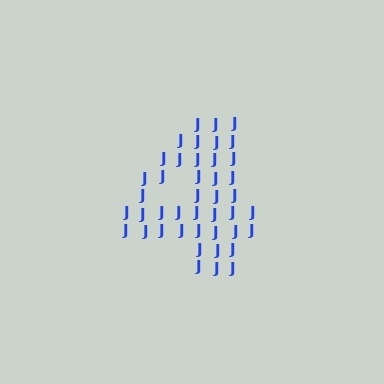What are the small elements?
The small elements are letter J's.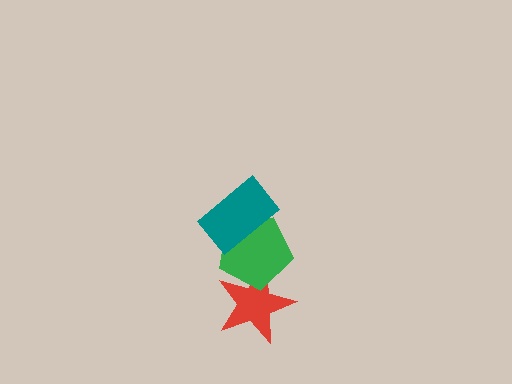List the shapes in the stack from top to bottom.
From top to bottom: the teal rectangle, the green pentagon, the red star.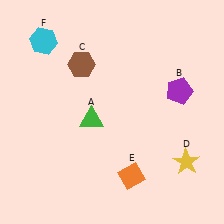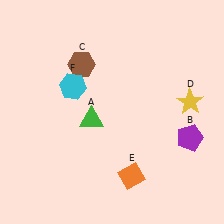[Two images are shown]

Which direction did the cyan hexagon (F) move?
The cyan hexagon (F) moved down.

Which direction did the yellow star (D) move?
The yellow star (D) moved up.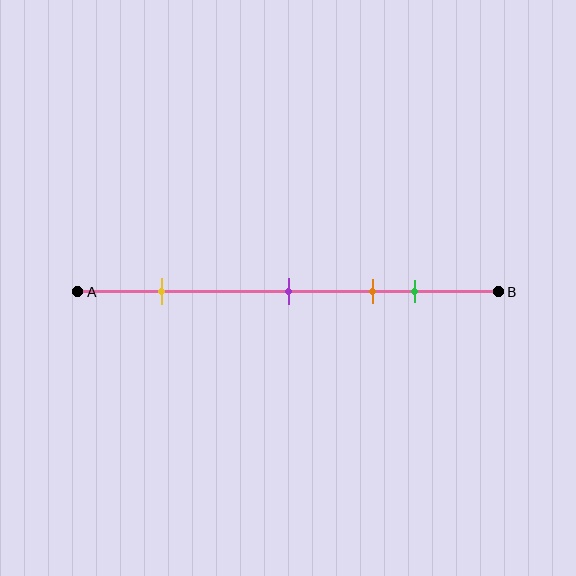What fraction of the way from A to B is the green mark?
The green mark is approximately 80% (0.8) of the way from A to B.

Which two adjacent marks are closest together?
The orange and green marks are the closest adjacent pair.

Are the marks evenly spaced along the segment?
No, the marks are not evenly spaced.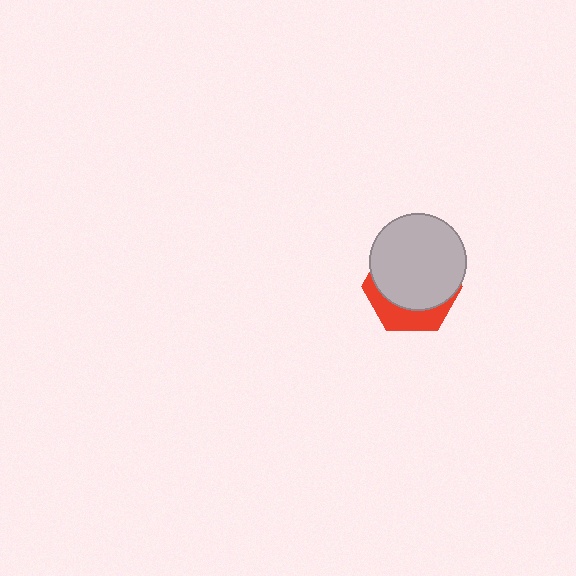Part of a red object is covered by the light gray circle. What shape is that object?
It is a hexagon.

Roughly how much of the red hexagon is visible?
A small part of it is visible (roughly 30%).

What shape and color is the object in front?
The object in front is a light gray circle.